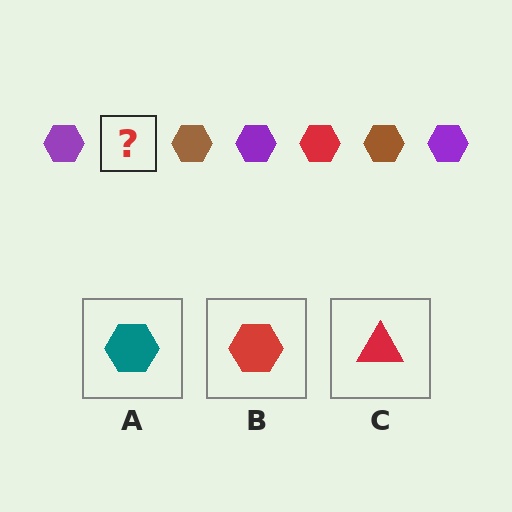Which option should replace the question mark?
Option B.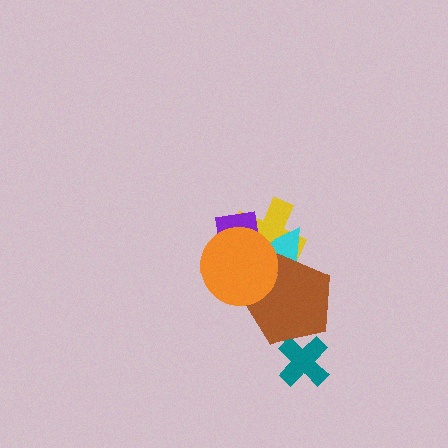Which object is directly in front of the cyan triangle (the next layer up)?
The purple square is directly in front of the cyan triangle.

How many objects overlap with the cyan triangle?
4 objects overlap with the cyan triangle.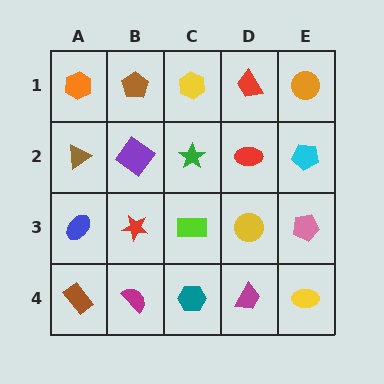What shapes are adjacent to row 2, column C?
A yellow hexagon (row 1, column C), a lime rectangle (row 3, column C), a purple diamond (row 2, column B), a red ellipse (row 2, column D).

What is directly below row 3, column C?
A teal hexagon.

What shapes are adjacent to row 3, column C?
A green star (row 2, column C), a teal hexagon (row 4, column C), a red star (row 3, column B), a yellow circle (row 3, column D).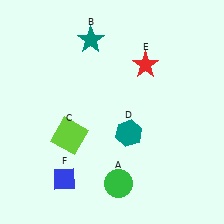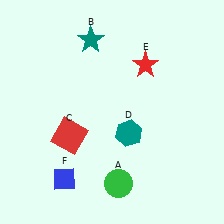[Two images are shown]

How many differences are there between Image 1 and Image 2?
There is 1 difference between the two images.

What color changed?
The square (C) changed from lime in Image 1 to red in Image 2.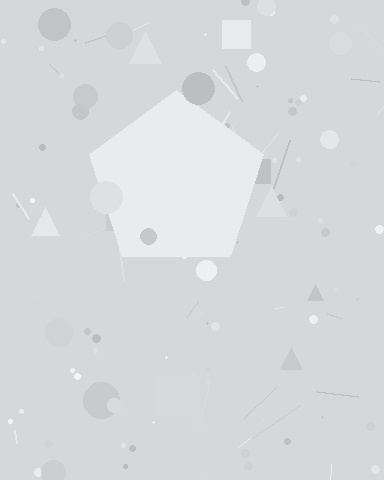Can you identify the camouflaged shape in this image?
The camouflaged shape is a pentagon.